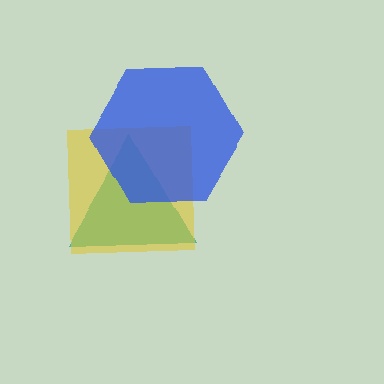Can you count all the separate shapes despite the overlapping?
Yes, there are 3 separate shapes.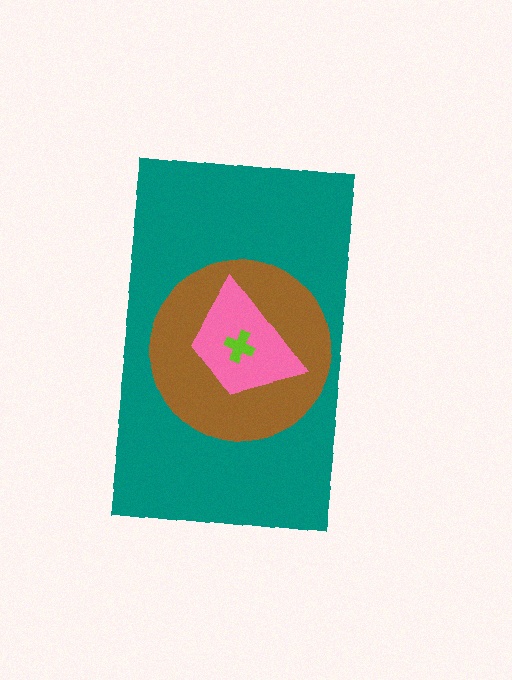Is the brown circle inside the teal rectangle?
Yes.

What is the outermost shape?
The teal rectangle.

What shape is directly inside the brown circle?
The pink trapezoid.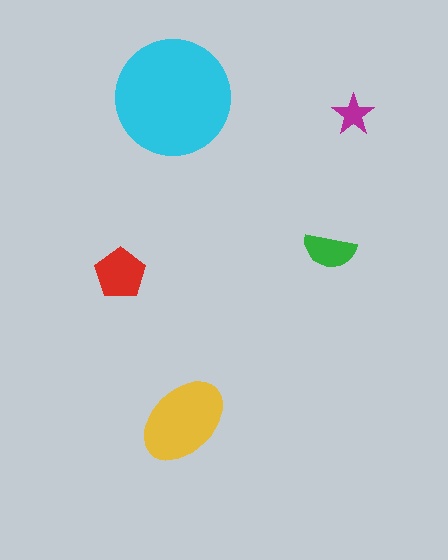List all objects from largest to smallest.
The cyan circle, the yellow ellipse, the red pentagon, the green semicircle, the magenta star.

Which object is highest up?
The cyan circle is topmost.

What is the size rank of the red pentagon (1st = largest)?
3rd.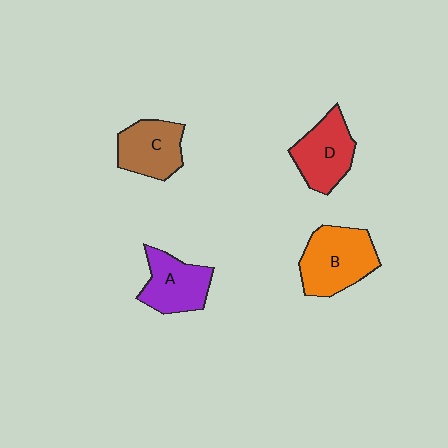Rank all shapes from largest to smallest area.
From largest to smallest: B (orange), D (red), A (purple), C (brown).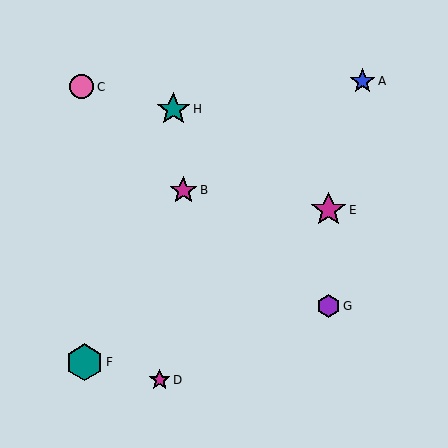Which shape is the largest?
The teal hexagon (labeled F) is the largest.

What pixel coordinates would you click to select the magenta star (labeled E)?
Click at (329, 210) to select the magenta star E.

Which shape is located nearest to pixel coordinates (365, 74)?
The blue star (labeled A) at (362, 81) is nearest to that location.